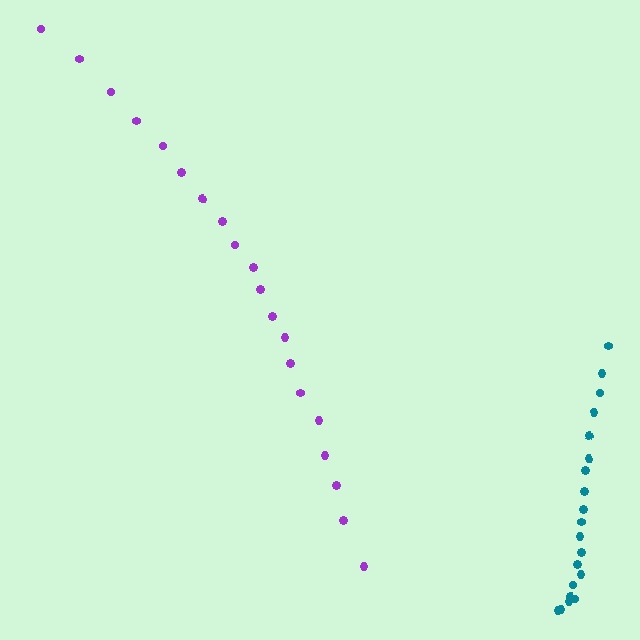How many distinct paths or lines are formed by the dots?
There are 2 distinct paths.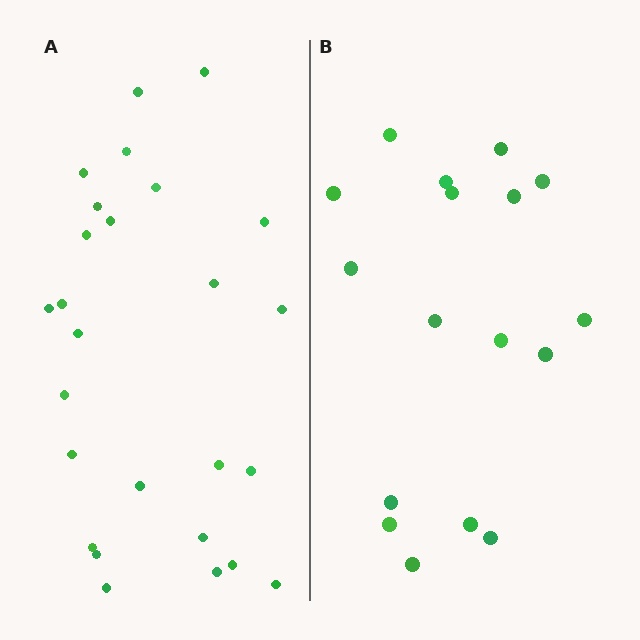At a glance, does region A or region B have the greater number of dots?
Region A (the left region) has more dots.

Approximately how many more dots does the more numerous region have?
Region A has roughly 8 or so more dots than region B.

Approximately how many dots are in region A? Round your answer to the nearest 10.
About 30 dots. (The exact count is 26, which rounds to 30.)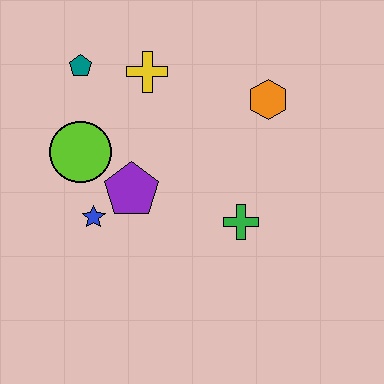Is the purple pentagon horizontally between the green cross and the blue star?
Yes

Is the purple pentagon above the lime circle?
No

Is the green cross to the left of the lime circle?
No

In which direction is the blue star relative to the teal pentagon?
The blue star is below the teal pentagon.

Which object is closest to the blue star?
The purple pentagon is closest to the blue star.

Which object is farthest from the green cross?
The teal pentagon is farthest from the green cross.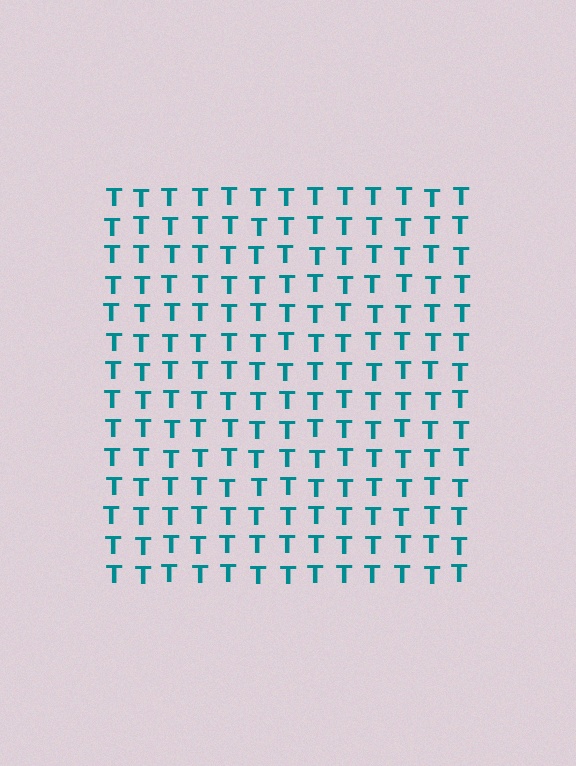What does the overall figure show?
The overall figure shows a square.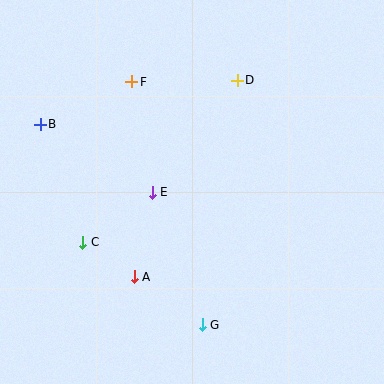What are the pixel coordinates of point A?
Point A is at (134, 277).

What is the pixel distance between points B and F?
The distance between B and F is 100 pixels.